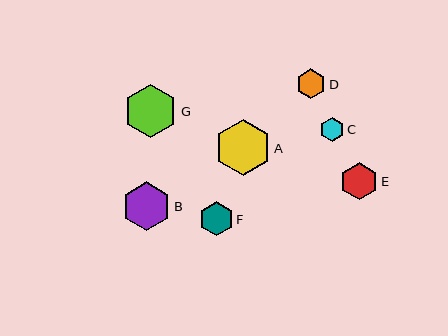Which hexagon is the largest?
Hexagon A is the largest with a size of approximately 56 pixels.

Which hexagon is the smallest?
Hexagon C is the smallest with a size of approximately 24 pixels.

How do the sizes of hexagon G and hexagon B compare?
Hexagon G and hexagon B are approximately the same size.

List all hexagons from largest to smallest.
From largest to smallest: A, G, B, E, F, D, C.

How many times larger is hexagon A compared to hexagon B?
Hexagon A is approximately 1.1 times the size of hexagon B.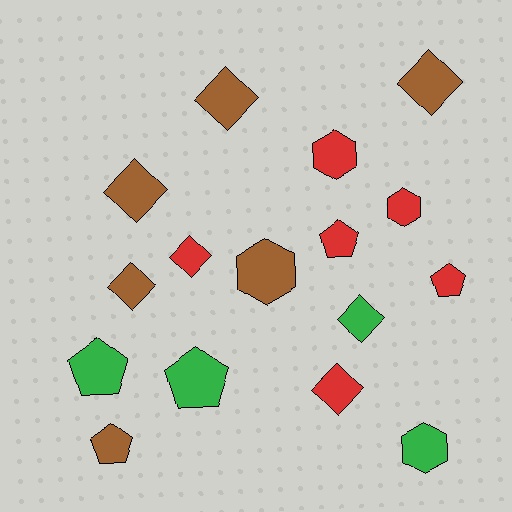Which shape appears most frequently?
Diamond, with 7 objects.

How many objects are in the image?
There are 16 objects.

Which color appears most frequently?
Brown, with 6 objects.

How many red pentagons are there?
There are 2 red pentagons.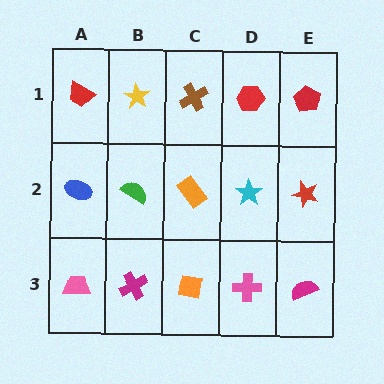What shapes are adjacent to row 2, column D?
A red hexagon (row 1, column D), a pink cross (row 3, column D), an orange rectangle (row 2, column C), a red star (row 2, column E).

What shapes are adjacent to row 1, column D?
A cyan star (row 2, column D), a brown cross (row 1, column C), a red pentagon (row 1, column E).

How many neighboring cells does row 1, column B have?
3.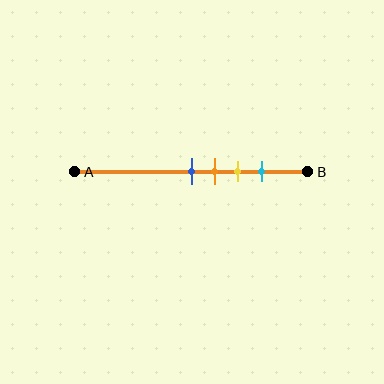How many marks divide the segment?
There are 4 marks dividing the segment.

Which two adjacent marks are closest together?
The blue and orange marks are the closest adjacent pair.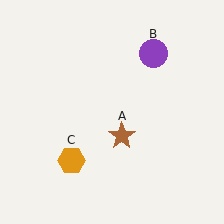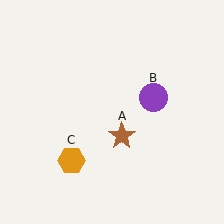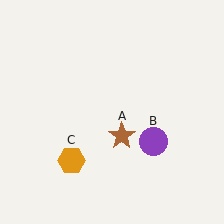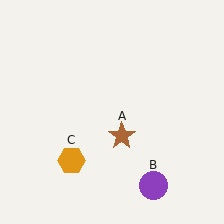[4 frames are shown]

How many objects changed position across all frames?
1 object changed position: purple circle (object B).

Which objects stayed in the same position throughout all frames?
Brown star (object A) and orange hexagon (object C) remained stationary.